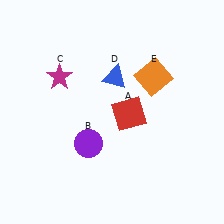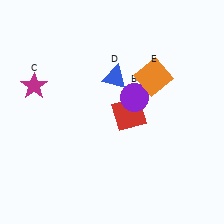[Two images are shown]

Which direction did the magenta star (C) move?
The magenta star (C) moved left.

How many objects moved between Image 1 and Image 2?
2 objects moved between the two images.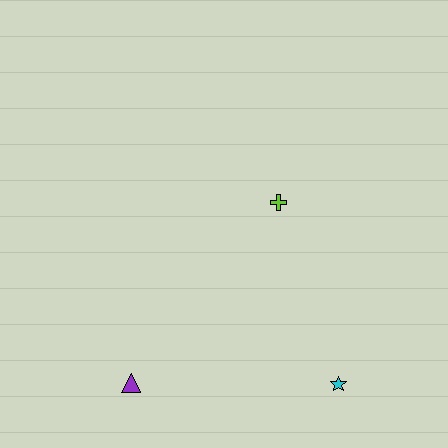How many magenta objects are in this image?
There are no magenta objects.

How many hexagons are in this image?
There are no hexagons.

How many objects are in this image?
There are 3 objects.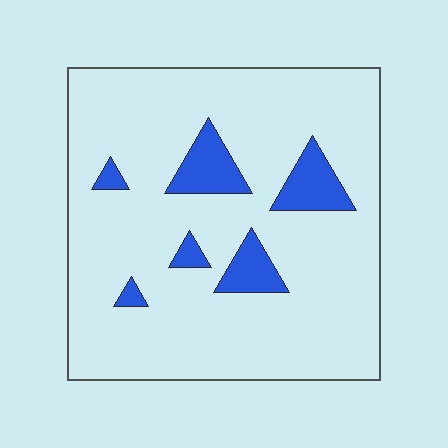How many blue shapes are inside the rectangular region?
6.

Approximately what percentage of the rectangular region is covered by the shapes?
Approximately 10%.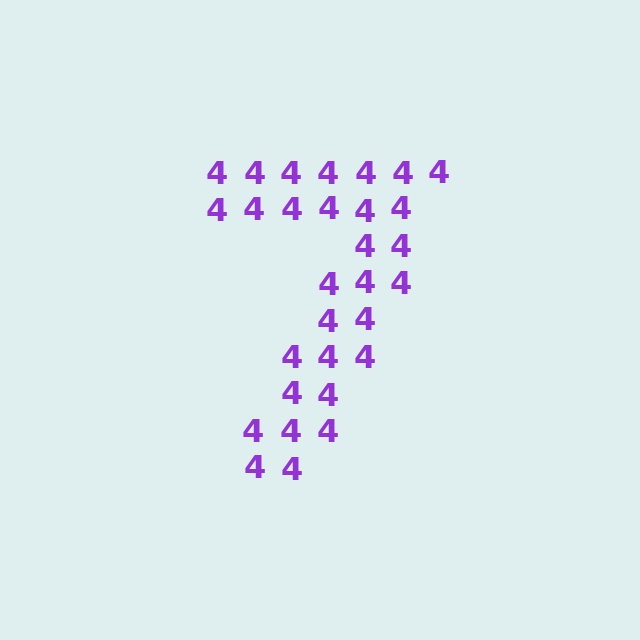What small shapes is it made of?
It is made of small digit 4's.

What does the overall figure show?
The overall figure shows the digit 7.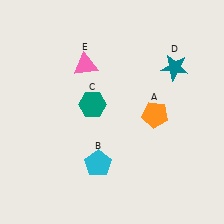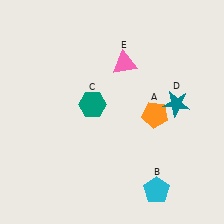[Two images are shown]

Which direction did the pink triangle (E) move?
The pink triangle (E) moved right.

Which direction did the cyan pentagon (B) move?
The cyan pentagon (B) moved right.